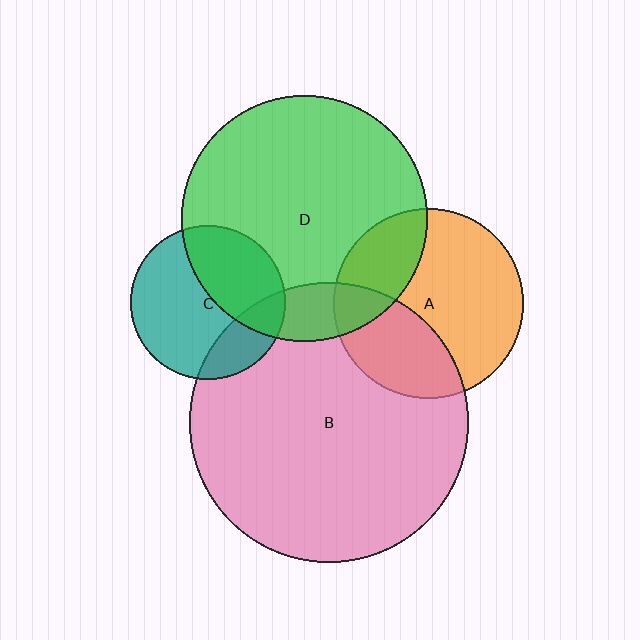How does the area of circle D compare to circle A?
Approximately 1.7 times.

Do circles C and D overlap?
Yes.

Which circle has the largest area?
Circle B (pink).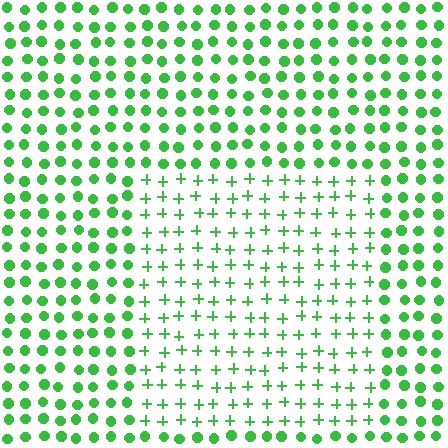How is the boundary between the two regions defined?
The boundary is defined by a change in element shape: plus signs inside vs. circles outside. All elements share the same color and spacing.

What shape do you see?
I see a rectangle.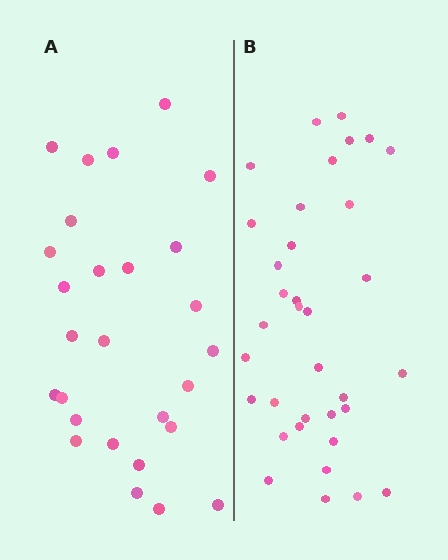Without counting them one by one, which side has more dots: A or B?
Region B (the right region) has more dots.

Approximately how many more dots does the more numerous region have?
Region B has roughly 8 or so more dots than region A.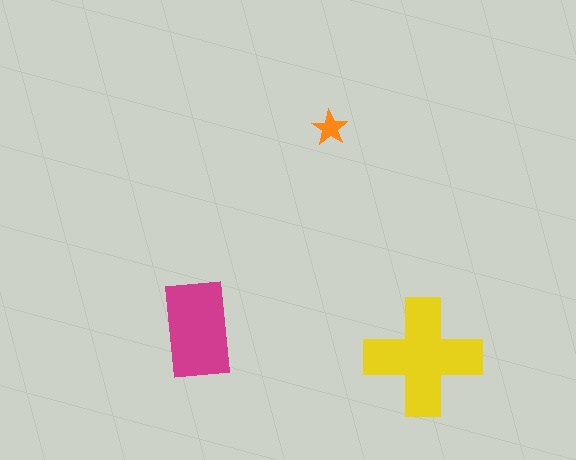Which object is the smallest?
The orange star.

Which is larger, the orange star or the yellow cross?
The yellow cross.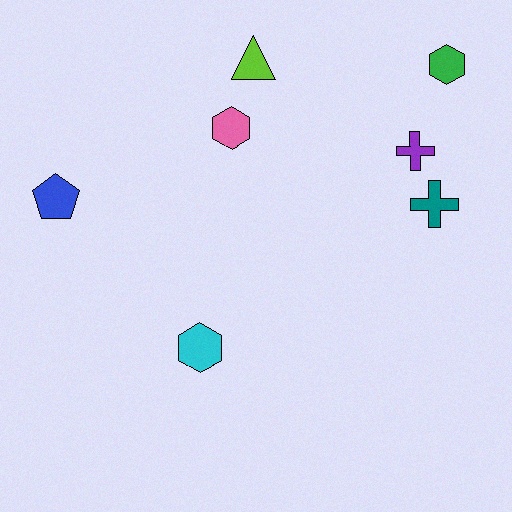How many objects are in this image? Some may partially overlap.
There are 7 objects.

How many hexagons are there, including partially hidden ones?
There are 3 hexagons.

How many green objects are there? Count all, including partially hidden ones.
There is 1 green object.